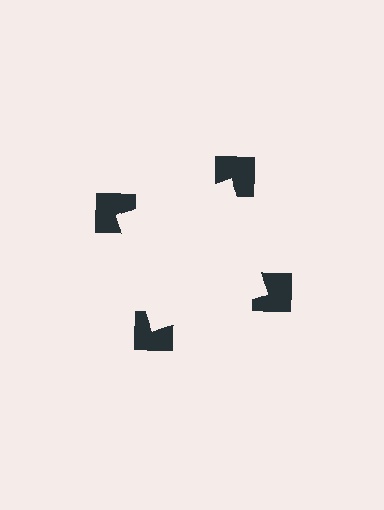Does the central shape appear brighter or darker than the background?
It typically appears slightly brighter than the background, even though no actual brightness change is drawn.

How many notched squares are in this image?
There are 4 — one at each vertex of the illusory square.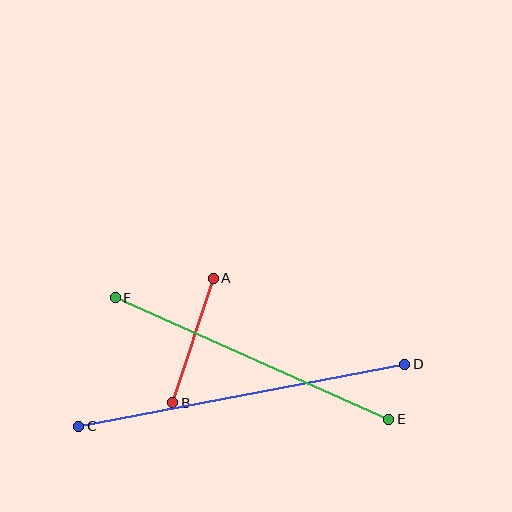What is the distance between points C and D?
The distance is approximately 332 pixels.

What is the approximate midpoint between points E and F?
The midpoint is at approximately (252, 358) pixels.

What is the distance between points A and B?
The distance is approximately 131 pixels.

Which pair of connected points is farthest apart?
Points C and D are farthest apart.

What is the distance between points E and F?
The distance is approximately 299 pixels.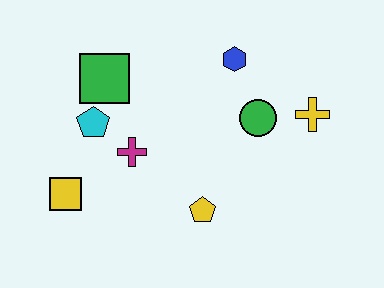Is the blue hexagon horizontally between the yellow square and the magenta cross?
No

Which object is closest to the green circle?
The yellow cross is closest to the green circle.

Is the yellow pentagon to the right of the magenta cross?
Yes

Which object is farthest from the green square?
The yellow cross is farthest from the green square.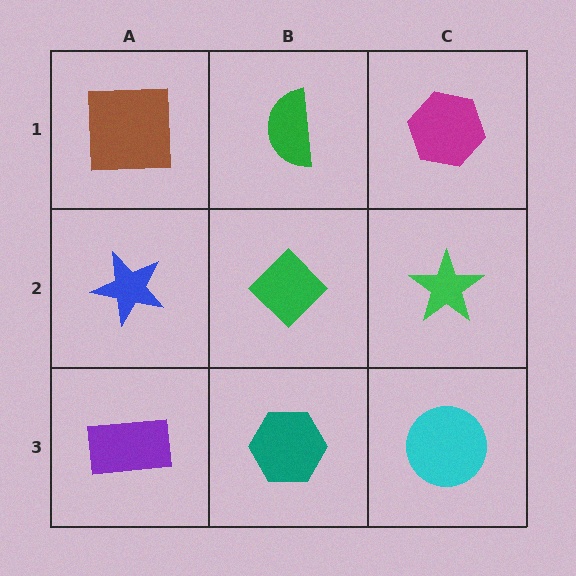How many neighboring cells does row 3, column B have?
3.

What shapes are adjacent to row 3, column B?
A green diamond (row 2, column B), a purple rectangle (row 3, column A), a cyan circle (row 3, column C).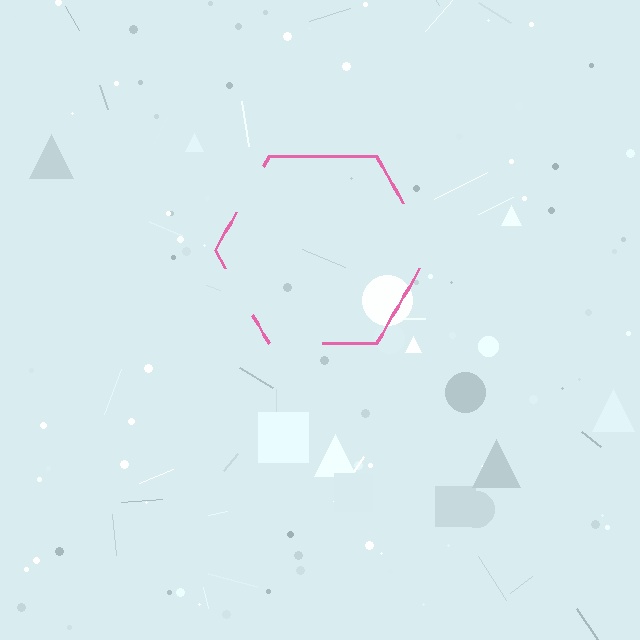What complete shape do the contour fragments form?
The contour fragments form a hexagon.